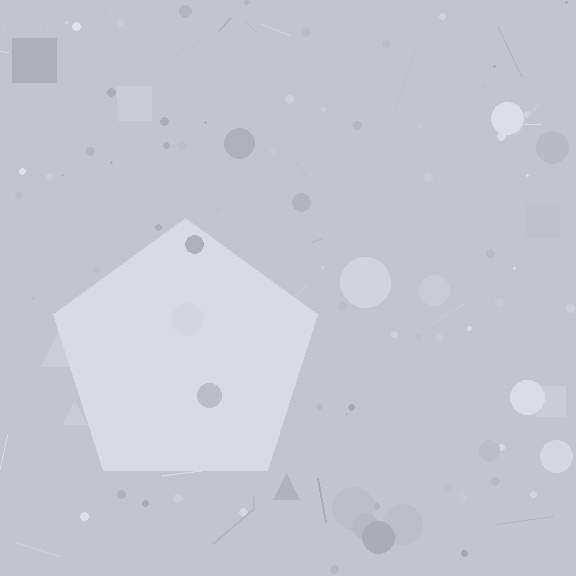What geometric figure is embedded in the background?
A pentagon is embedded in the background.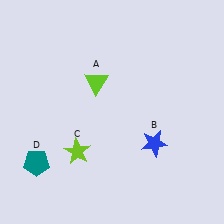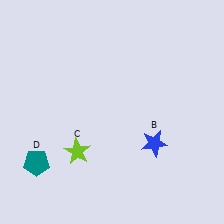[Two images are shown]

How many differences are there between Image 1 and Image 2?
There is 1 difference between the two images.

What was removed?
The lime triangle (A) was removed in Image 2.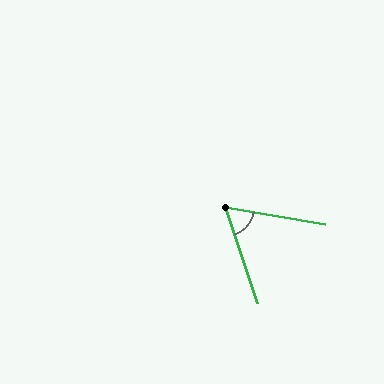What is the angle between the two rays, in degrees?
Approximately 62 degrees.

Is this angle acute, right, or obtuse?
It is acute.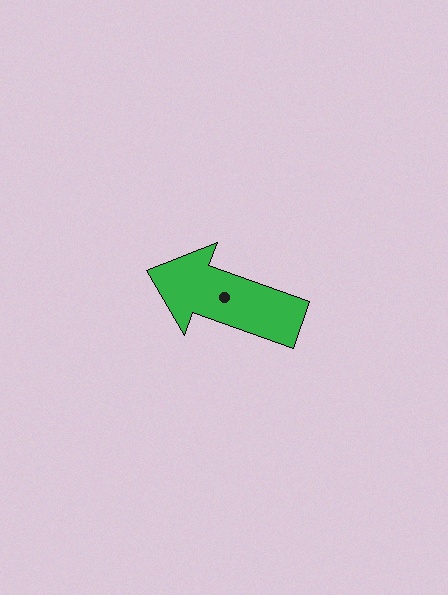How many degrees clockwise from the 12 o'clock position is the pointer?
Approximately 289 degrees.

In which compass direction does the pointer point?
West.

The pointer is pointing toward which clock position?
Roughly 10 o'clock.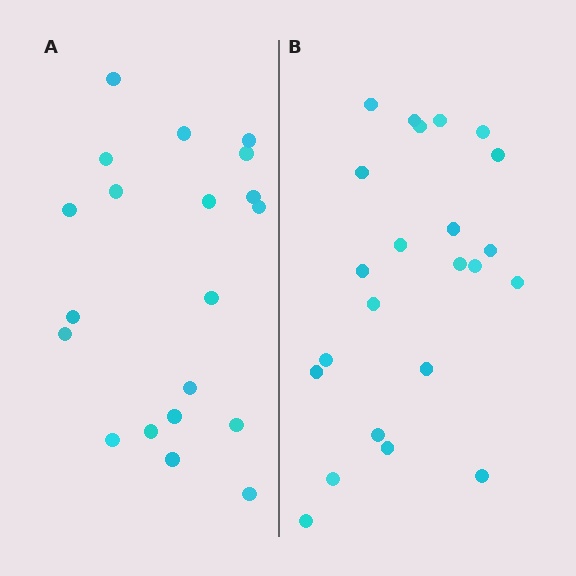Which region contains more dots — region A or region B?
Region B (the right region) has more dots.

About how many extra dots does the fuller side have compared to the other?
Region B has just a few more — roughly 2 or 3 more dots than region A.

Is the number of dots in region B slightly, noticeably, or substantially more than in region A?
Region B has only slightly more — the two regions are fairly close. The ratio is roughly 1.1 to 1.